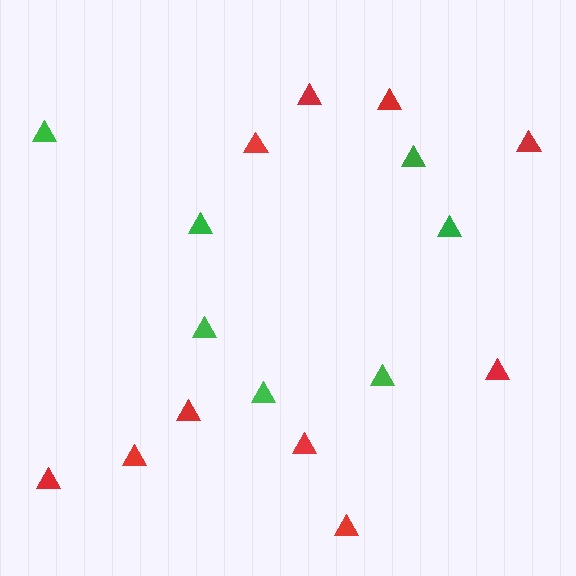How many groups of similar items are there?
There are 2 groups: one group of green triangles (7) and one group of red triangles (10).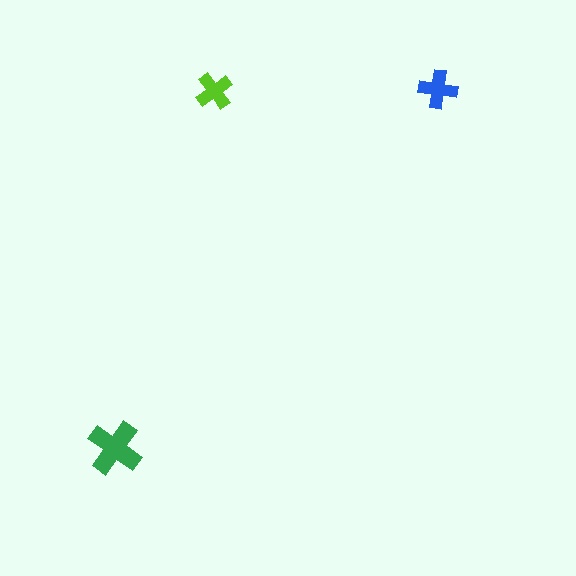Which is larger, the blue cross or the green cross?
The green one.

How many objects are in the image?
There are 3 objects in the image.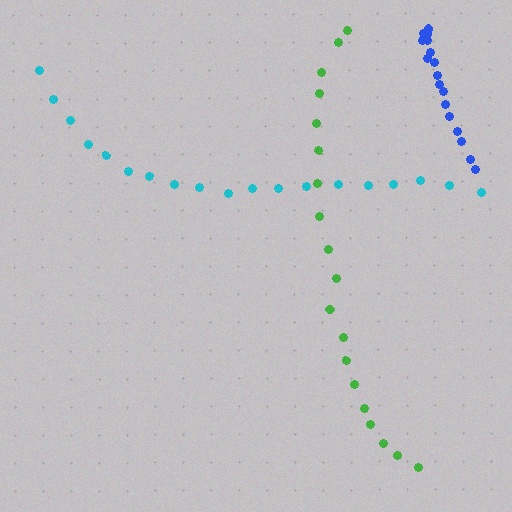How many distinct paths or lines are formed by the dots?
There are 3 distinct paths.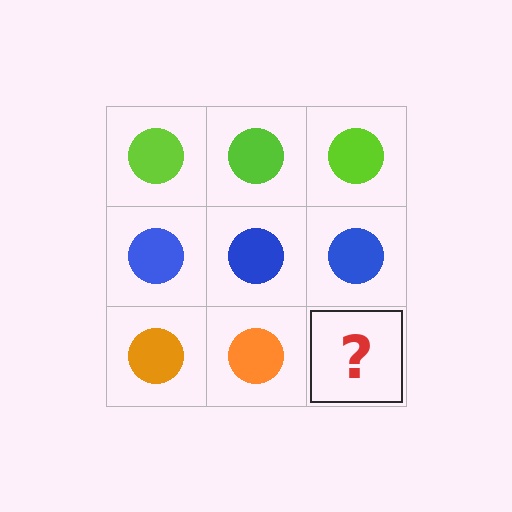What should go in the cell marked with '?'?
The missing cell should contain an orange circle.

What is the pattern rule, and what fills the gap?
The rule is that each row has a consistent color. The gap should be filled with an orange circle.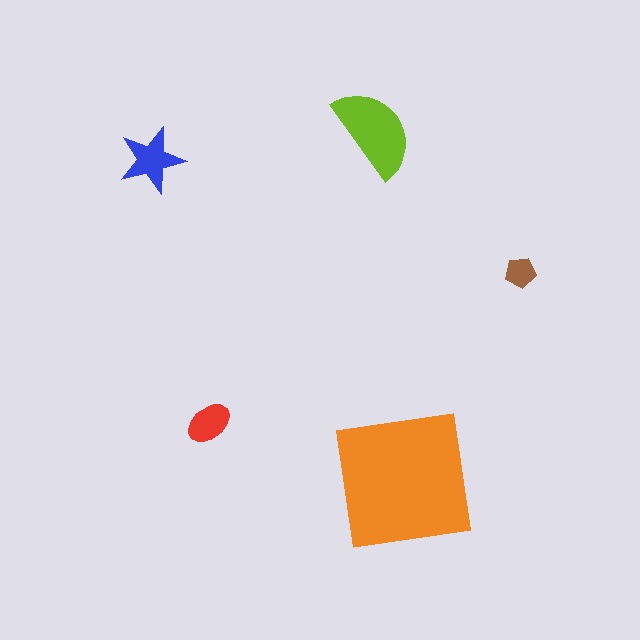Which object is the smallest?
The brown pentagon.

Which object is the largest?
The orange square.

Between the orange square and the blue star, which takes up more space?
The orange square.